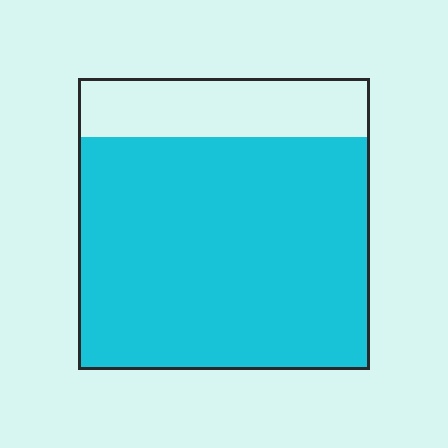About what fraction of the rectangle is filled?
About four fifths (4/5).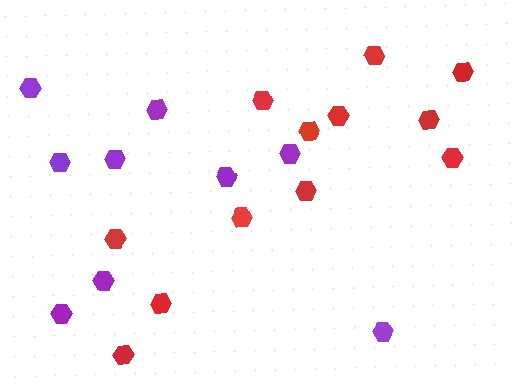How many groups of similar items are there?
There are 2 groups: one group of purple hexagons (9) and one group of red hexagons (12).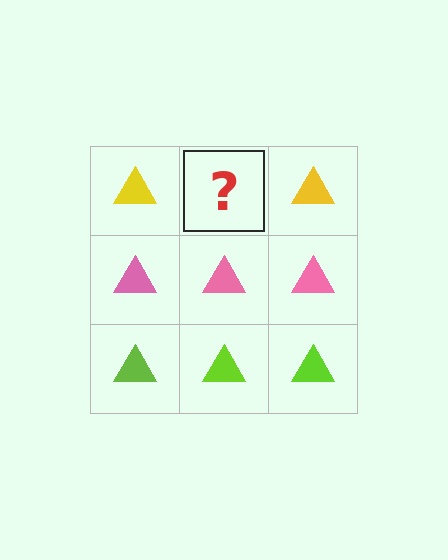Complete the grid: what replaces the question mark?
The question mark should be replaced with a yellow triangle.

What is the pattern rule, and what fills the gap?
The rule is that each row has a consistent color. The gap should be filled with a yellow triangle.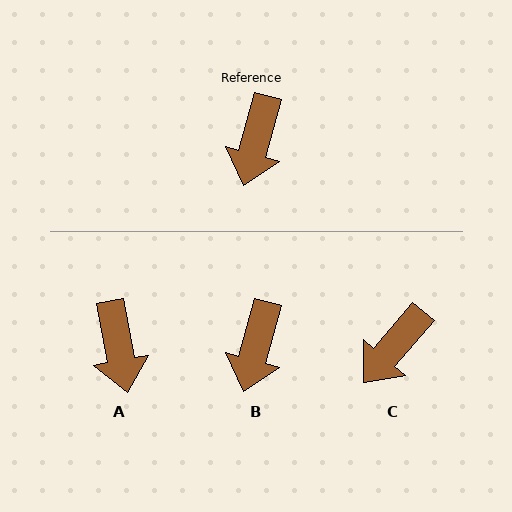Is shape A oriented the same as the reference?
No, it is off by about 26 degrees.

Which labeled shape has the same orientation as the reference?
B.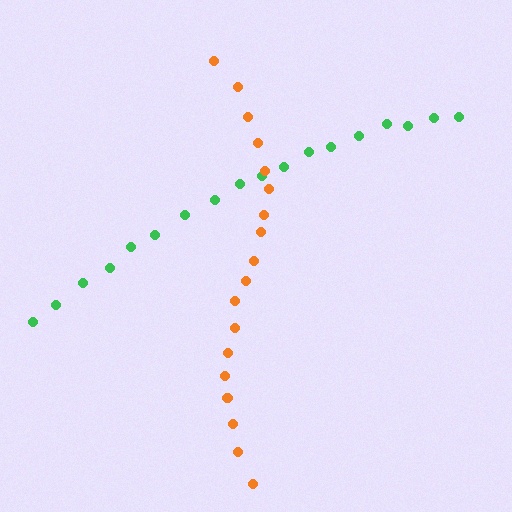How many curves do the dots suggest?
There are 2 distinct paths.